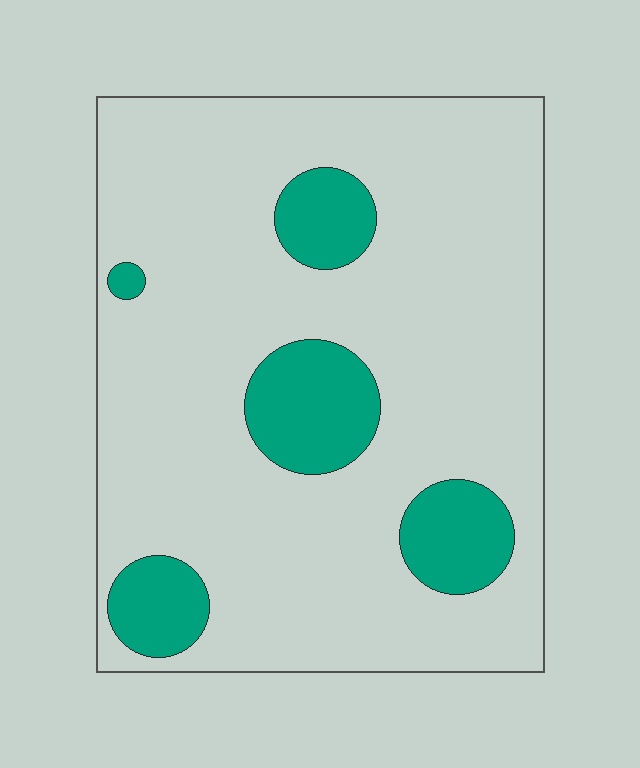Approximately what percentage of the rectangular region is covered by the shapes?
Approximately 15%.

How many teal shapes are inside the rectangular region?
5.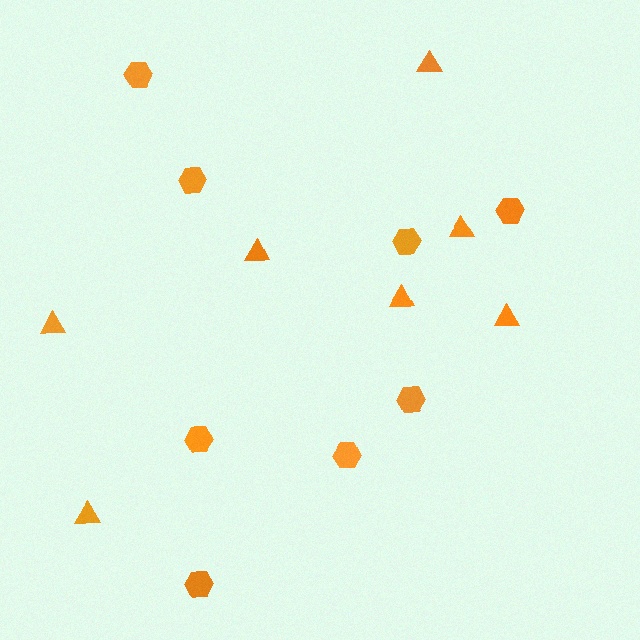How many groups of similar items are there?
There are 2 groups: one group of triangles (7) and one group of hexagons (8).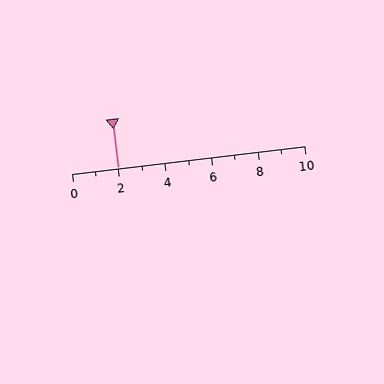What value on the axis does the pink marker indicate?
The marker indicates approximately 2.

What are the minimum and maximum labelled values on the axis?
The axis runs from 0 to 10.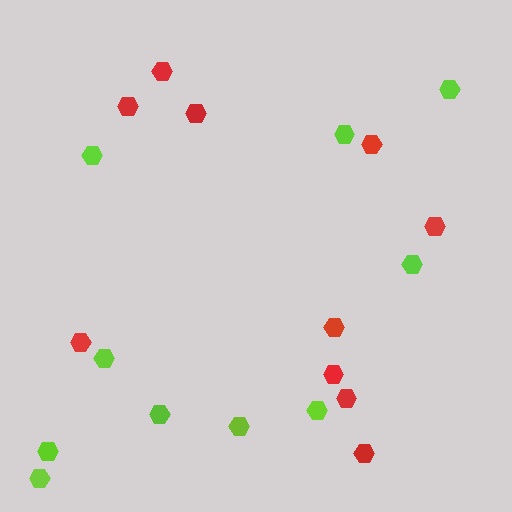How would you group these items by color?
There are 2 groups: one group of lime hexagons (10) and one group of red hexagons (10).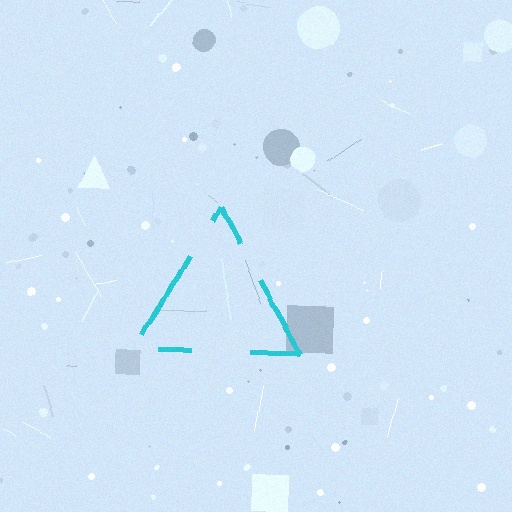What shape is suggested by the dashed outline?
The dashed outline suggests a triangle.